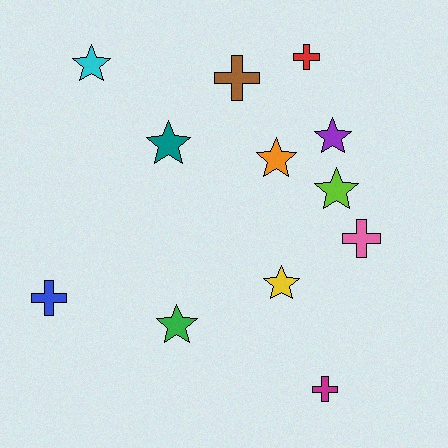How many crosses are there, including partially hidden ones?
There are 5 crosses.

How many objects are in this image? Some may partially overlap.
There are 12 objects.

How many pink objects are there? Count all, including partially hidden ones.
There is 1 pink object.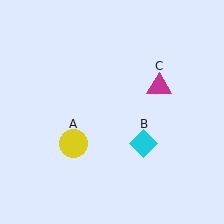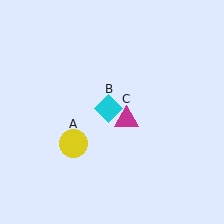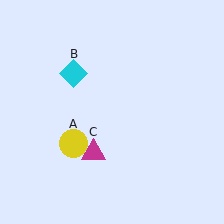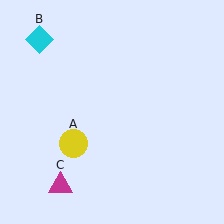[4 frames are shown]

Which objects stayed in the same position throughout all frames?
Yellow circle (object A) remained stationary.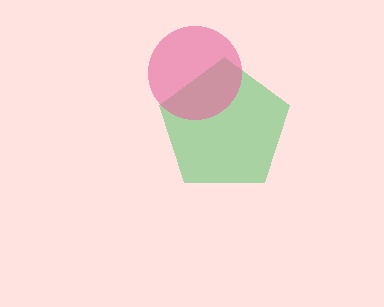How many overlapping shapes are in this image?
There are 2 overlapping shapes in the image.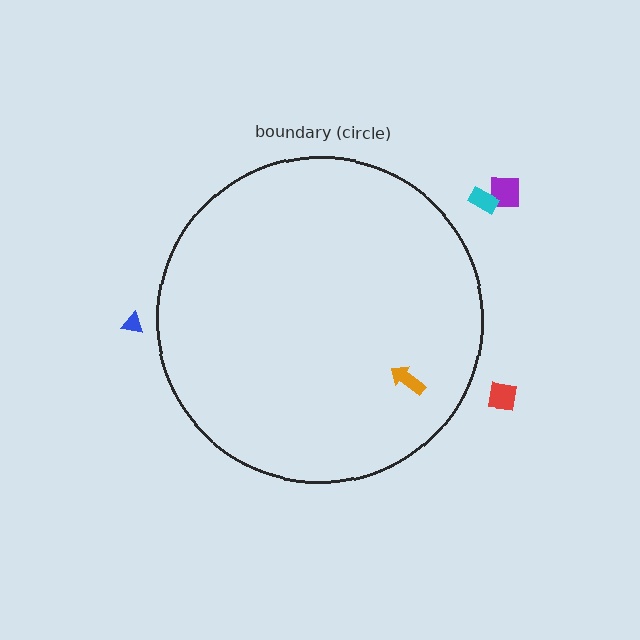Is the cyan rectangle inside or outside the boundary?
Outside.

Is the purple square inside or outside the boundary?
Outside.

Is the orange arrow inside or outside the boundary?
Inside.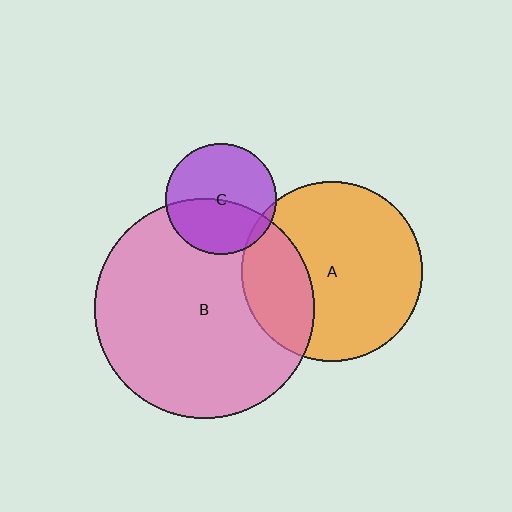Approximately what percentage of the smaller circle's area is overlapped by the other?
Approximately 5%.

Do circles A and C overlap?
Yes.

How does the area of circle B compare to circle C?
Approximately 3.9 times.